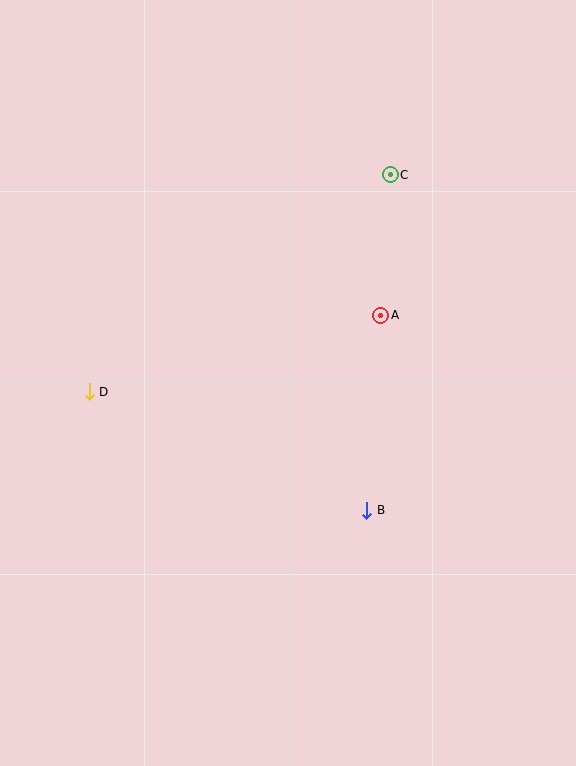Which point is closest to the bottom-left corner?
Point D is closest to the bottom-left corner.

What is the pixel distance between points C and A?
The distance between C and A is 141 pixels.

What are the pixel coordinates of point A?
Point A is at (381, 315).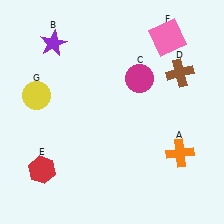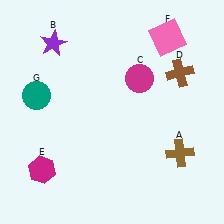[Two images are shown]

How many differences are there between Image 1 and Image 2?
There are 3 differences between the two images.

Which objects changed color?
A changed from orange to brown. E changed from red to magenta. G changed from yellow to teal.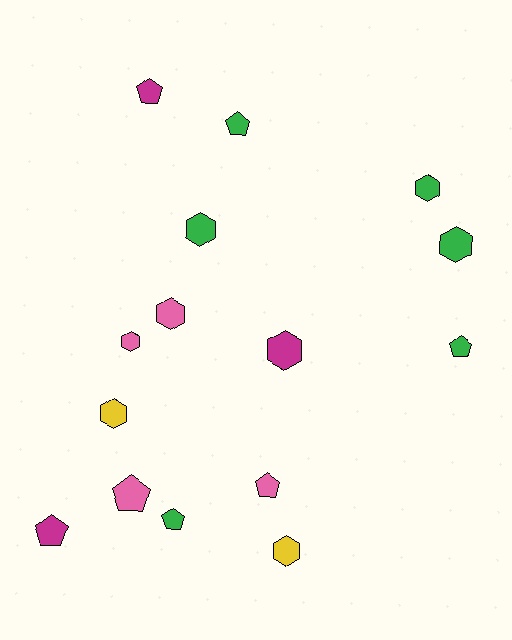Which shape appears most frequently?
Hexagon, with 8 objects.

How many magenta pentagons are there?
There are 2 magenta pentagons.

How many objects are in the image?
There are 15 objects.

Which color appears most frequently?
Green, with 6 objects.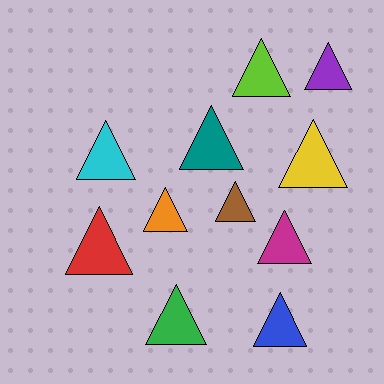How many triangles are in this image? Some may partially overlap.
There are 11 triangles.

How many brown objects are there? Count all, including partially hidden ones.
There is 1 brown object.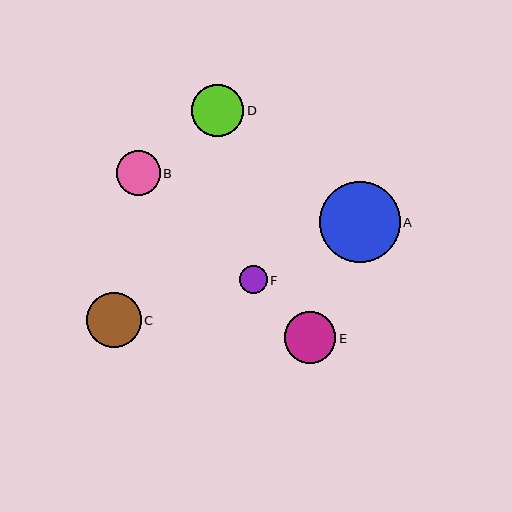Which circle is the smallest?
Circle F is the smallest with a size of approximately 28 pixels.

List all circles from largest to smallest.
From largest to smallest: A, C, D, E, B, F.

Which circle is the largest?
Circle A is the largest with a size of approximately 81 pixels.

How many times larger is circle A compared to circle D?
Circle A is approximately 1.6 times the size of circle D.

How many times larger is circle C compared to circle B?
Circle C is approximately 1.2 times the size of circle B.